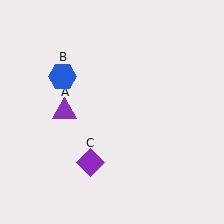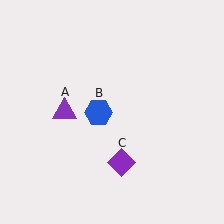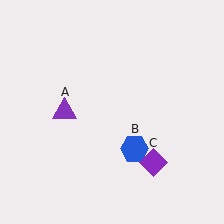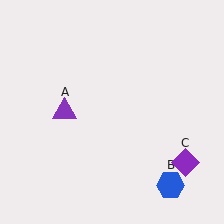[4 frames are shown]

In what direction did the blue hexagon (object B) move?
The blue hexagon (object B) moved down and to the right.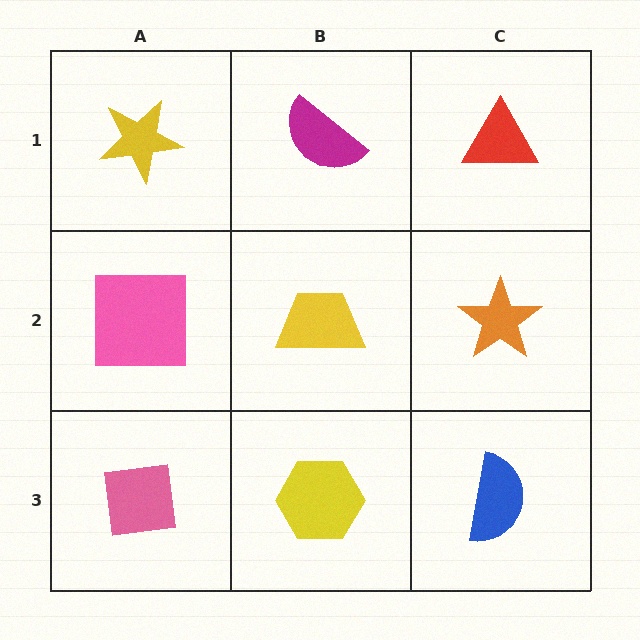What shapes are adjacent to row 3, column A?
A pink square (row 2, column A), a yellow hexagon (row 3, column B).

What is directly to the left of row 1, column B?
A yellow star.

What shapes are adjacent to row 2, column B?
A magenta semicircle (row 1, column B), a yellow hexagon (row 3, column B), a pink square (row 2, column A), an orange star (row 2, column C).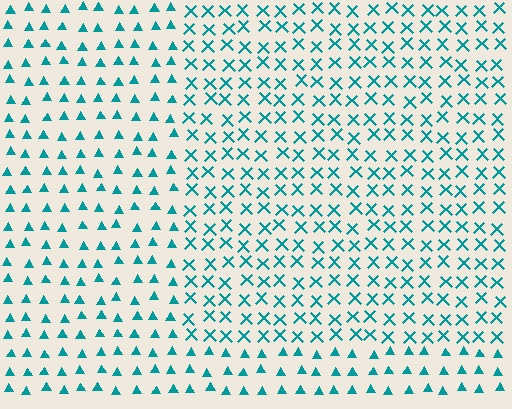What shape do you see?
I see a rectangle.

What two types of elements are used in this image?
The image uses X marks inside the rectangle region and triangles outside it.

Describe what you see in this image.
The image is filled with small teal elements arranged in a uniform grid. A rectangle-shaped region contains X marks, while the surrounding area contains triangles. The boundary is defined purely by the change in element shape.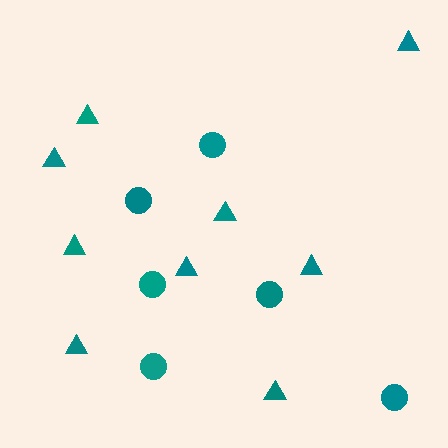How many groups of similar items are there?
There are 2 groups: one group of triangles (9) and one group of circles (6).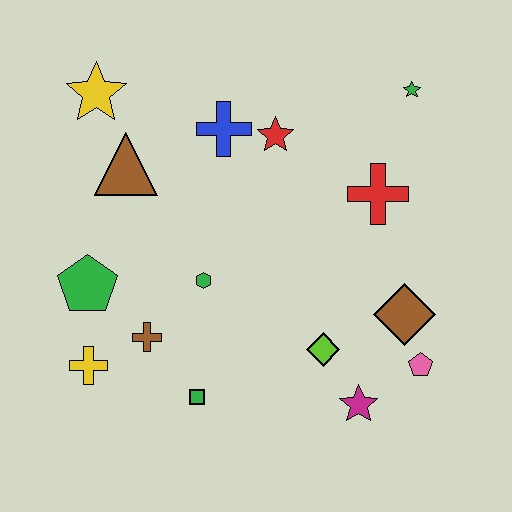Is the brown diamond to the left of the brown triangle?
No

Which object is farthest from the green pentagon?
The green star is farthest from the green pentagon.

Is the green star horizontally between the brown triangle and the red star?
No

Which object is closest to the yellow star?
The brown triangle is closest to the yellow star.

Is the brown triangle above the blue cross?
No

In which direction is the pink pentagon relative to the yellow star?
The pink pentagon is to the right of the yellow star.